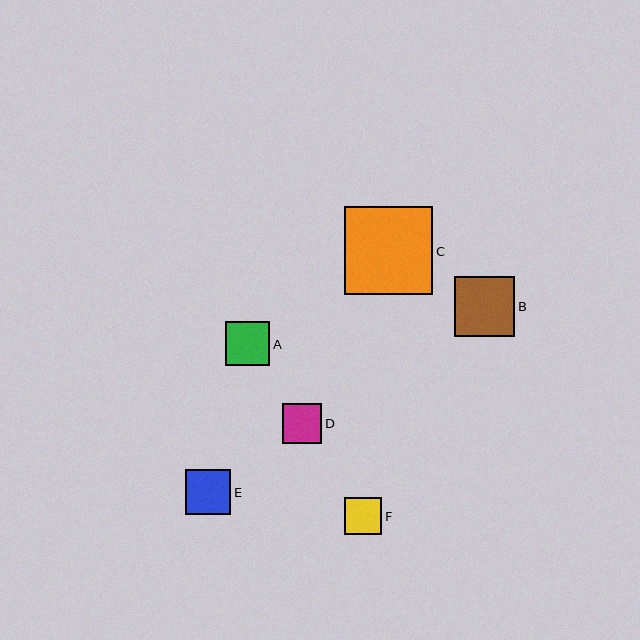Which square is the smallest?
Square F is the smallest with a size of approximately 37 pixels.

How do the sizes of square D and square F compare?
Square D and square F are approximately the same size.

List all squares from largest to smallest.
From largest to smallest: C, B, E, A, D, F.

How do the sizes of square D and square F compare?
Square D and square F are approximately the same size.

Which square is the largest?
Square C is the largest with a size of approximately 88 pixels.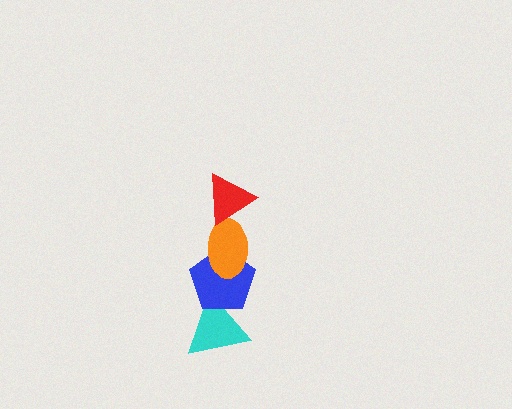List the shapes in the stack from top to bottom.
From top to bottom: the red triangle, the orange ellipse, the blue pentagon, the cyan triangle.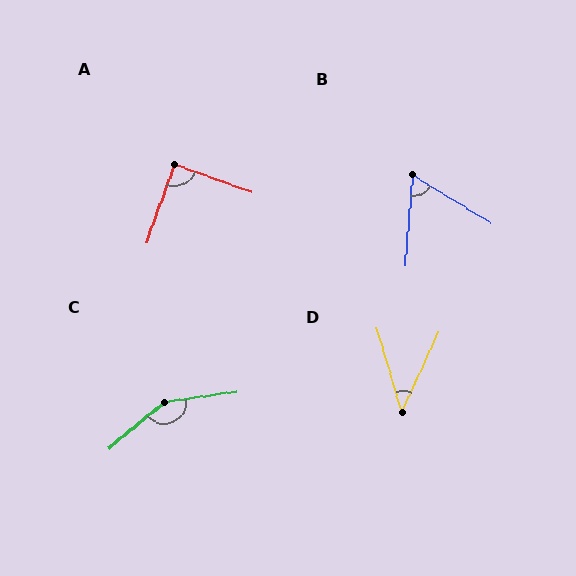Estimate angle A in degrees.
Approximately 90 degrees.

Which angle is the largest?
C, at approximately 148 degrees.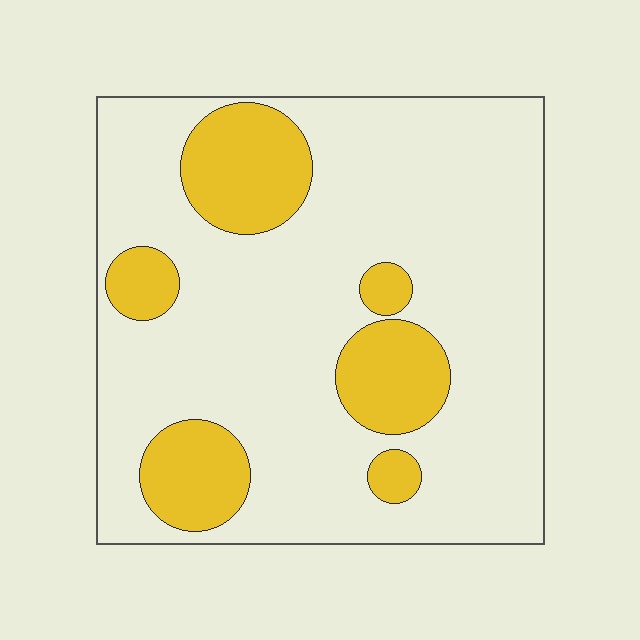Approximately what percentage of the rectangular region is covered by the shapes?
Approximately 20%.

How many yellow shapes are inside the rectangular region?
6.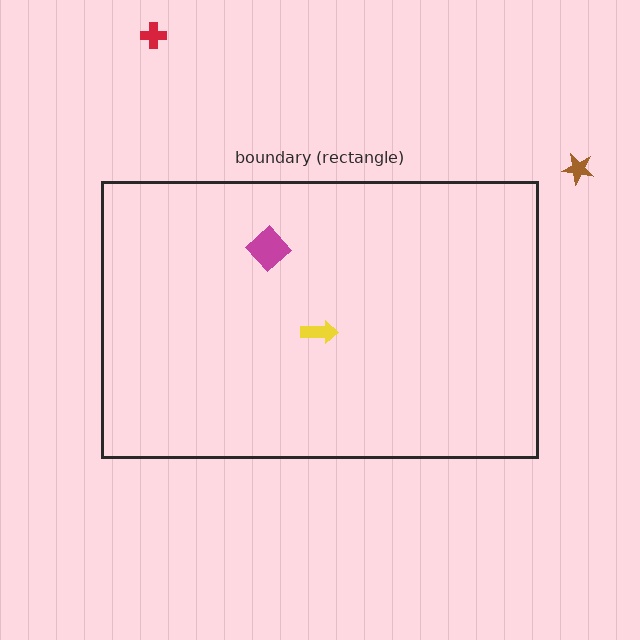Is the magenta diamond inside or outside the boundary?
Inside.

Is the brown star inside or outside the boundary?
Outside.